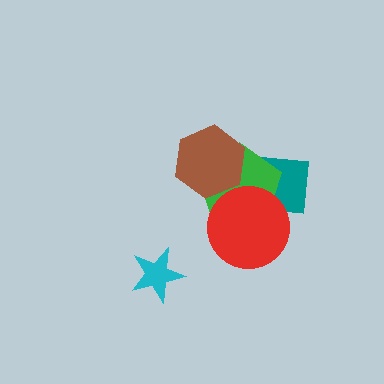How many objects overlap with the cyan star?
0 objects overlap with the cyan star.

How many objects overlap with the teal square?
2 objects overlap with the teal square.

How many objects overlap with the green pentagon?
3 objects overlap with the green pentagon.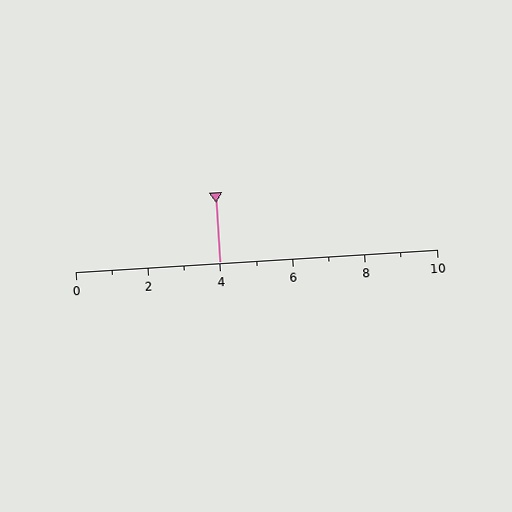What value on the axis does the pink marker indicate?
The marker indicates approximately 4.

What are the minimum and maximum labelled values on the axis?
The axis runs from 0 to 10.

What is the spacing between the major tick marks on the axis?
The major ticks are spaced 2 apart.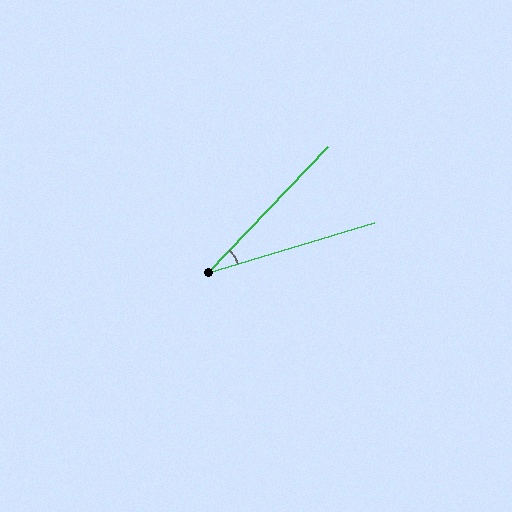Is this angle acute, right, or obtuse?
It is acute.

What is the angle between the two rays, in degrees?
Approximately 30 degrees.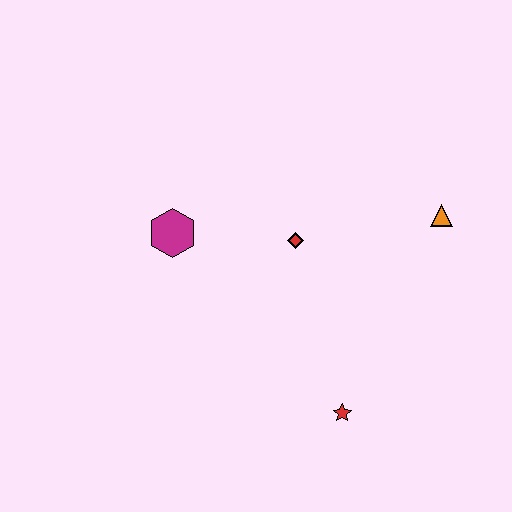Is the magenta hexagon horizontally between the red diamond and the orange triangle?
No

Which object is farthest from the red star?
The magenta hexagon is farthest from the red star.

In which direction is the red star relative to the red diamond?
The red star is below the red diamond.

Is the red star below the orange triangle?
Yes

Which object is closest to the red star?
The red diamond is closest to the red star.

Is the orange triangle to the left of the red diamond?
No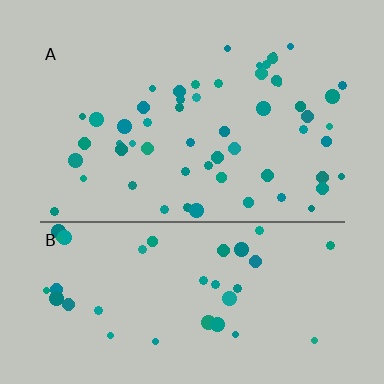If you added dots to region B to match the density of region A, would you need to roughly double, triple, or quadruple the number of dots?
Approximately double.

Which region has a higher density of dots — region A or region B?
A (the top).